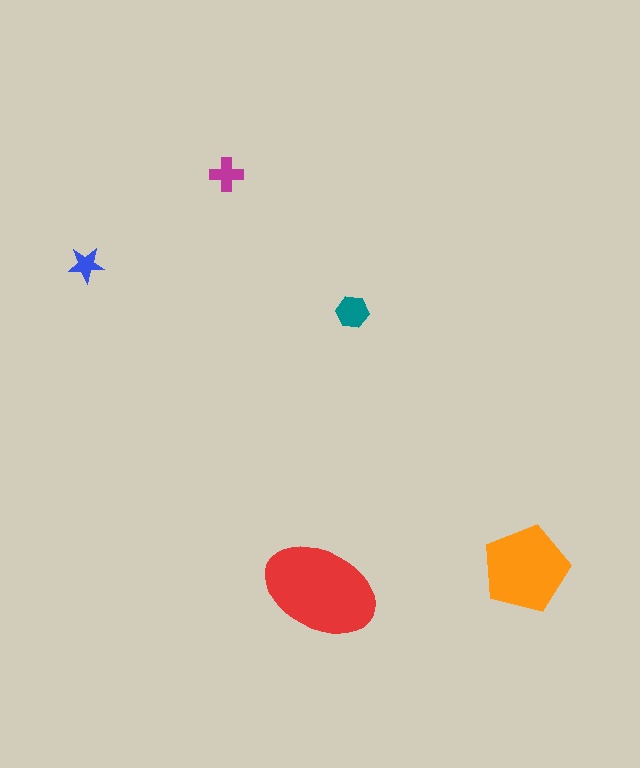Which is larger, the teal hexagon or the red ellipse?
The red ellipse.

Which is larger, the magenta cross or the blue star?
The magenta cross.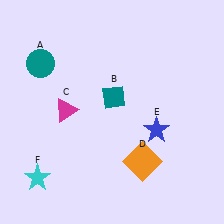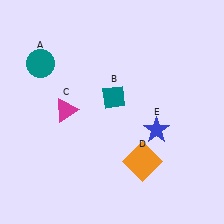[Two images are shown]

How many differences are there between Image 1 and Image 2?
There is 1 difference between the two images.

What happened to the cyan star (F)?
The cyan star (F) was removed in Image 2. It was in the bottom-left area of Image 1.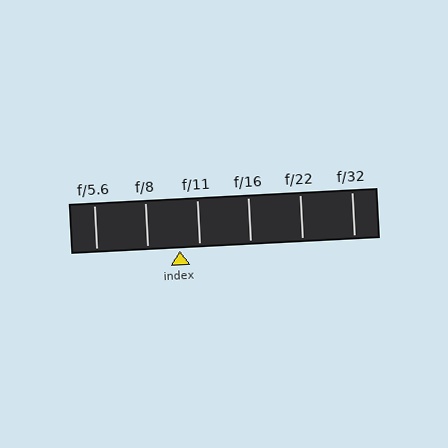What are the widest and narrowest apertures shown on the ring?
The widest aperture shown is f/5.6 and the narrowest is f/32.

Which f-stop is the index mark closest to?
The index mark is closest to f/11.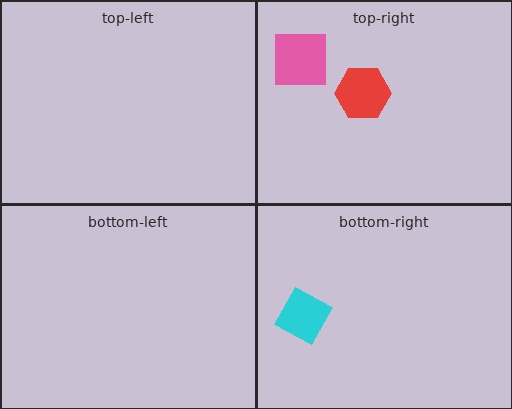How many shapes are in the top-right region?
2.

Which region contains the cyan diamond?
The bottom-right region.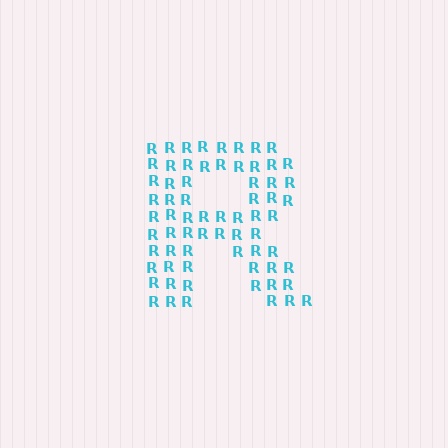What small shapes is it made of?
It is made of small letter R's.